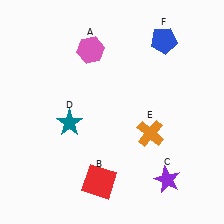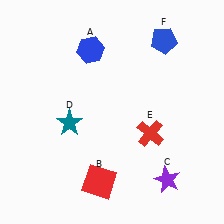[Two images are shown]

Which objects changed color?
A changed from pink to blue. E changed from orange to red.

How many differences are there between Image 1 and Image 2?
There are 2 differences between the two images.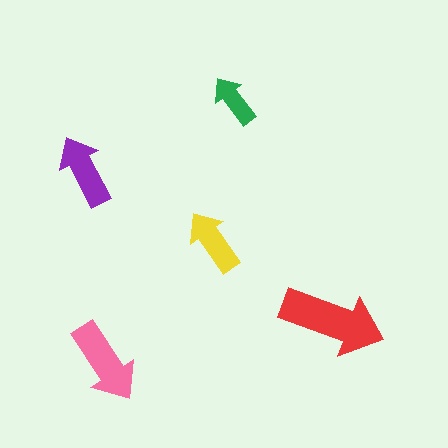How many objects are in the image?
There are 5 objects in the image.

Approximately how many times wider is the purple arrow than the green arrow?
About 1.5 times wider.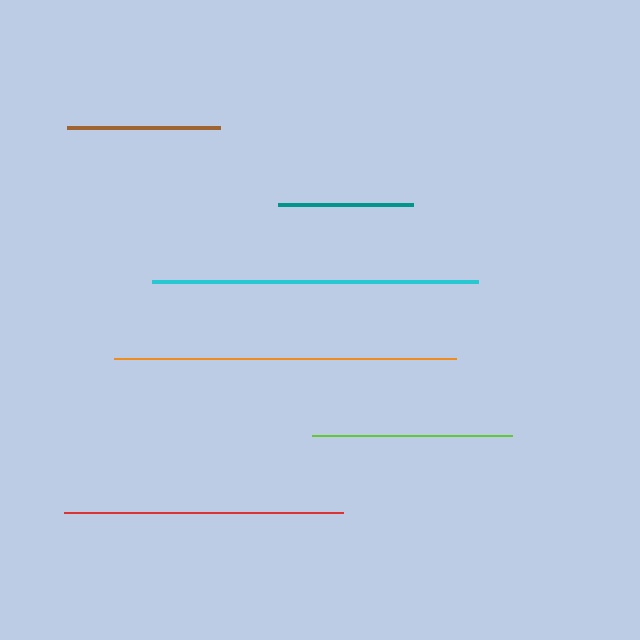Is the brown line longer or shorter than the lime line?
The lime line is longer than the brown line.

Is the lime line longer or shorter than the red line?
The red line is longer than the lime line.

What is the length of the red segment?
The red segment is approximately 279 pixels long.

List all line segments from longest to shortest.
From longest to shortest: orange, cyan, red, lime, brown, teal.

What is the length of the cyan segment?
The cyan segment is approximately 327 pixels long.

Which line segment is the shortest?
The teal line is the shortest at approximately 134 pixels.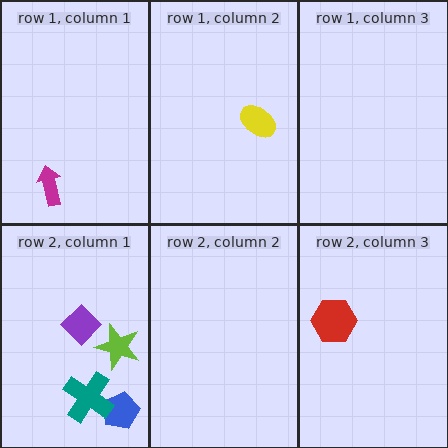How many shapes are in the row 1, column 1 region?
1.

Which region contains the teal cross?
The row 2, column 1 region.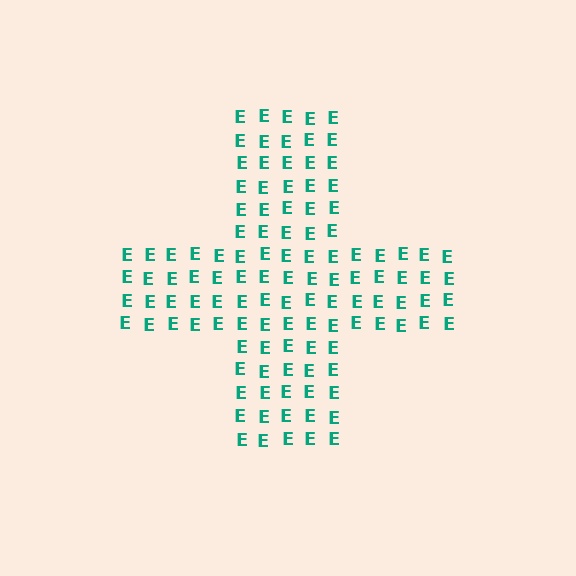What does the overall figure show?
The overall figure shows a cross.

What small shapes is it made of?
It is made of small letter E's.